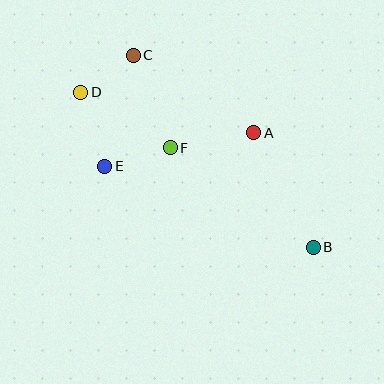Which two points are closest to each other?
Points C and D are closest to each other.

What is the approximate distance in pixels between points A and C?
The distance between A and C is approximately 144 pixels.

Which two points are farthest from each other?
Points B and D are farthest from each other.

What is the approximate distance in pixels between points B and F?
The distance between B and F is approximately 174 pixels.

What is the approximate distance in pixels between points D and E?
The distance between D and E is approximately 78 pixels.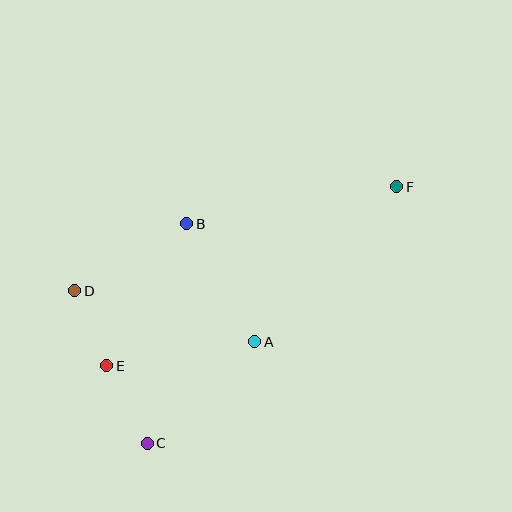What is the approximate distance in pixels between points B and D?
The distance between B and D is approximately 131 pixels.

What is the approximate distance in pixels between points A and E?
The distance between A and E is approximately 150 pixels.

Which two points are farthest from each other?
Points C and F are farthest from each other.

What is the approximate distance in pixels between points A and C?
The distance between A and C is approximately 148 pixels.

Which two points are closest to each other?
Points D and E are closest to each other.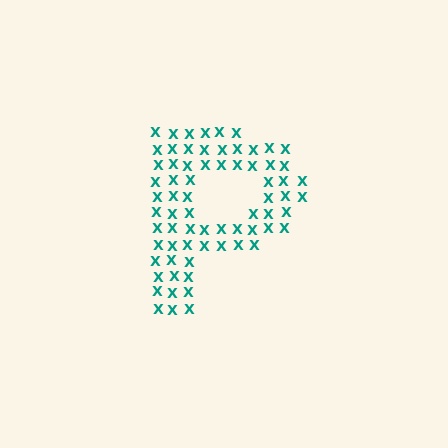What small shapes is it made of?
It is made of small letter X's.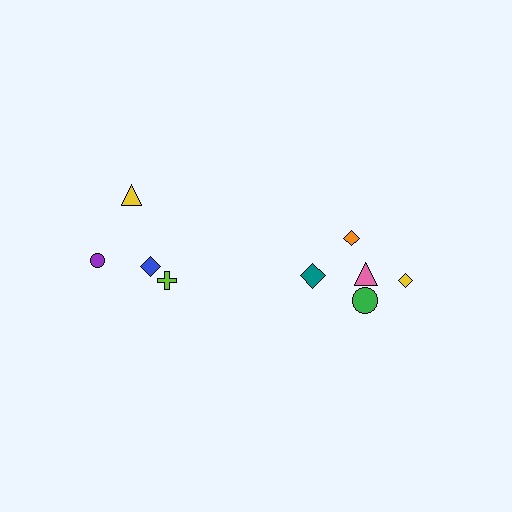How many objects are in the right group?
There are 6 objects.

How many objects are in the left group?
There are 4 objects.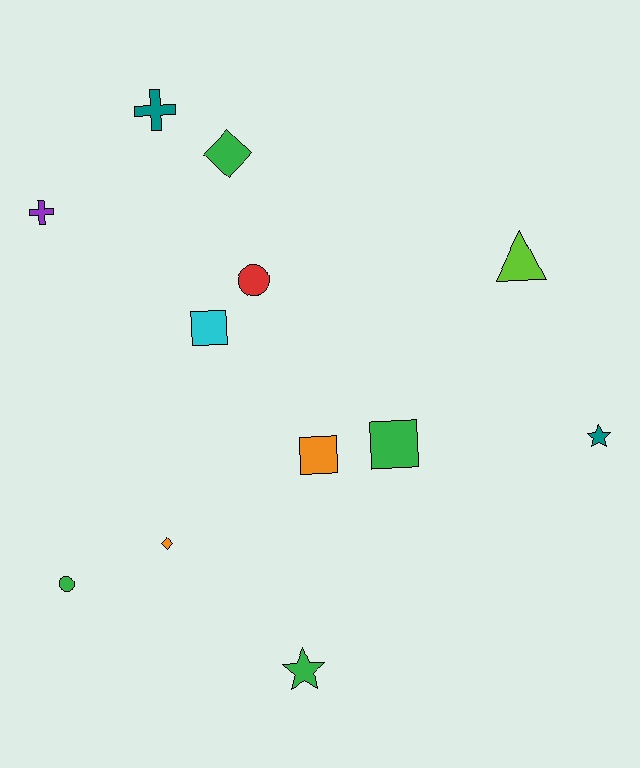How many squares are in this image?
There are 3 squares.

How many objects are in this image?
There are 12 objects.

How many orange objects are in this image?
There are 2 orange objects.